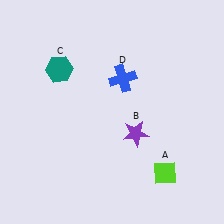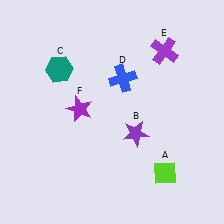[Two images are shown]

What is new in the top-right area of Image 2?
A purple cross (E) was added in the top-right area of Image 2.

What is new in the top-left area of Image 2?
A purple star (F) was added in the top-left area of Image 2.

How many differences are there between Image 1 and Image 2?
There are 2 differences between the two images.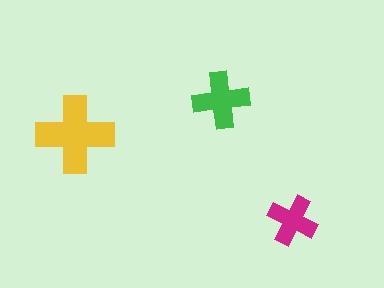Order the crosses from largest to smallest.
the yellow one, the green one, the magenta one.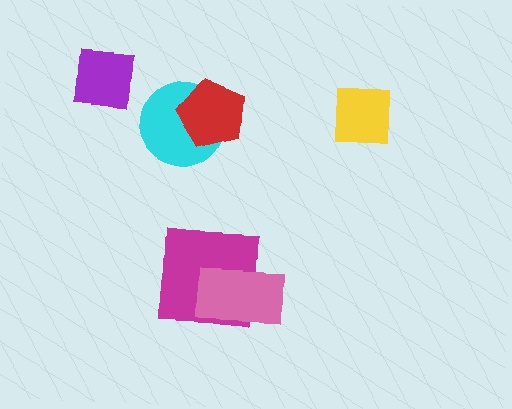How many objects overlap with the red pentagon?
1 object overlaps with the red pentagon.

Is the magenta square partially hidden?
Yes, it is partially covered by another shape.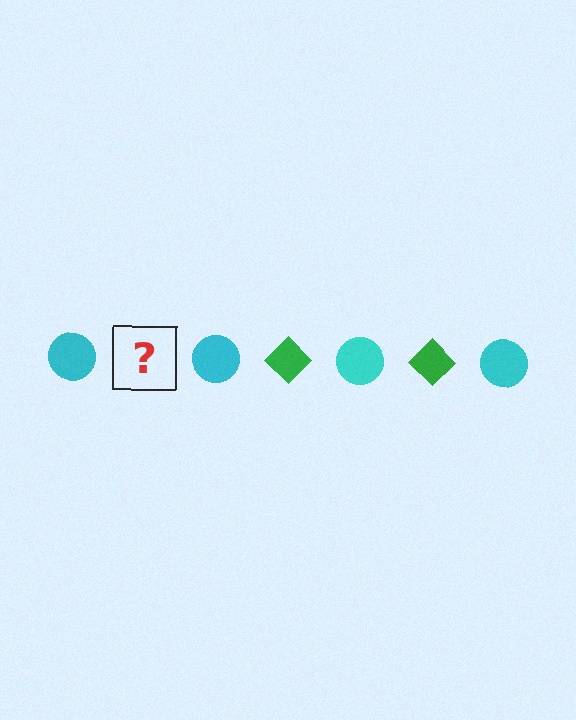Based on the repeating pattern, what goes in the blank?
The blank should be a green diamond.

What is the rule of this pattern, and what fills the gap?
The rule is that the pattern alternates between cyan circle and green diamond. The gap should be filled with a green diamond.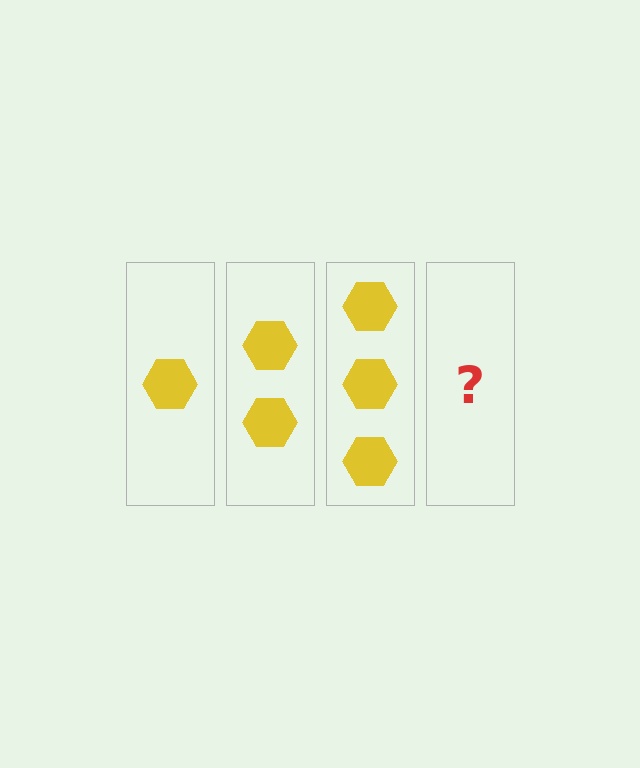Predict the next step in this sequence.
The next step is 4 hexagons.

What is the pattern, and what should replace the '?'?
The pattern is that each step adds one more hexagon. The '?' should be 4 hexagons.